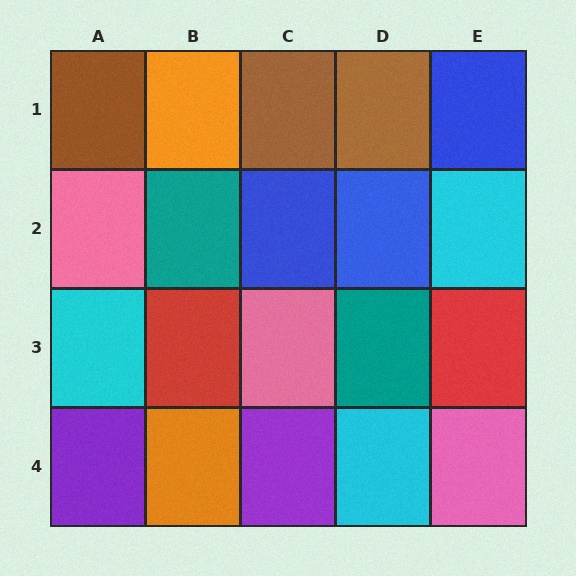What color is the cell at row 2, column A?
Pink.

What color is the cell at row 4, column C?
Purple.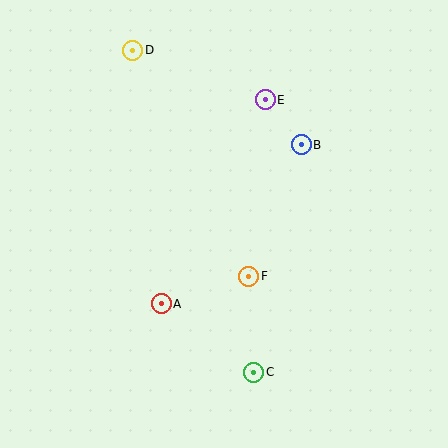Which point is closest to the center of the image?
Point F at (249, 276) is closest to the center.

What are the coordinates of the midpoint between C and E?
The midpoint between C and E is at (259, 236).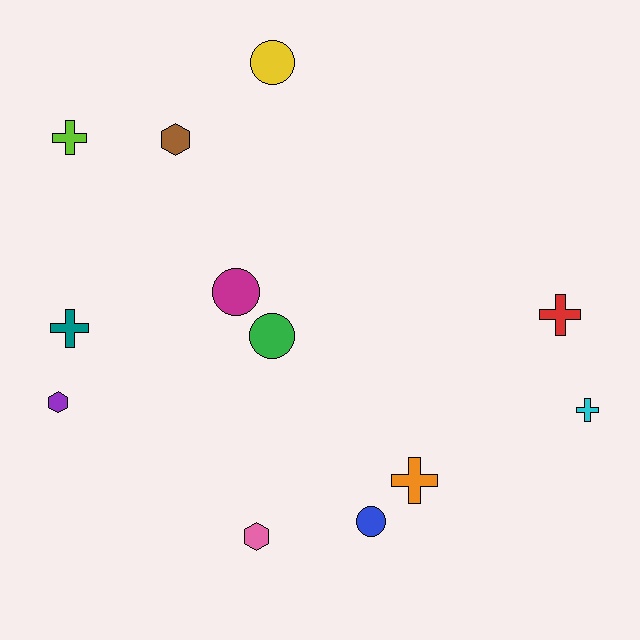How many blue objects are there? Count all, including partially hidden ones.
There is 1 blue object.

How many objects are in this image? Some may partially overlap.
There are 12 objects.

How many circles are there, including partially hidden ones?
There are 4 circles.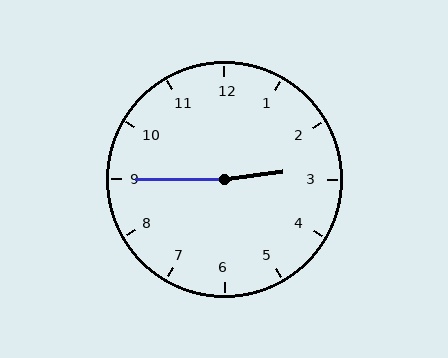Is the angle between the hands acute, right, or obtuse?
It is obtuse.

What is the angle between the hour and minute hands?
Approximately 172 degrees.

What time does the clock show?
2:45.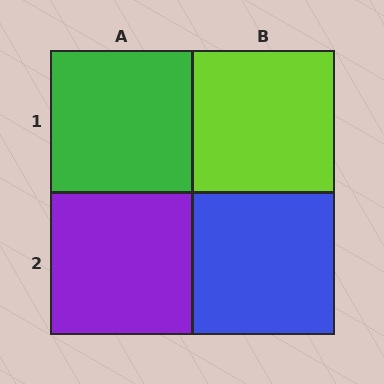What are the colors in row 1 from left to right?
Green, lime.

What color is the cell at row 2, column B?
Blue.